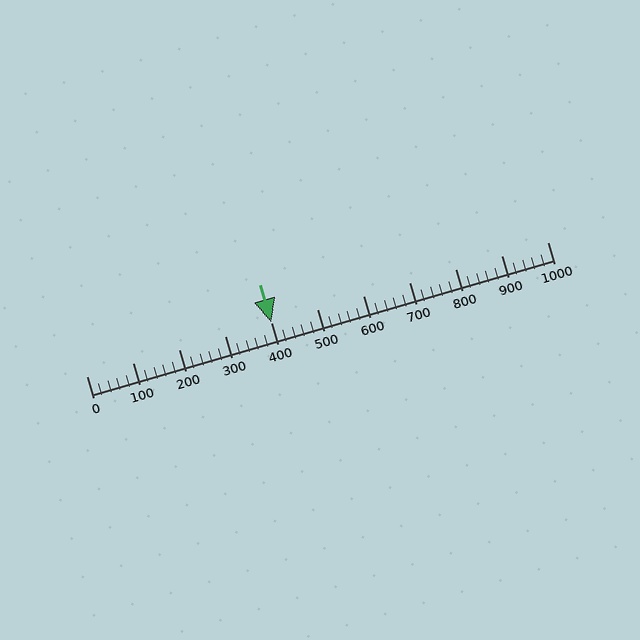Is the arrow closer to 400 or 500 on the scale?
The arrow is closer to 400.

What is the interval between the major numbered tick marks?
The major tick marks are spaced 100 units apart.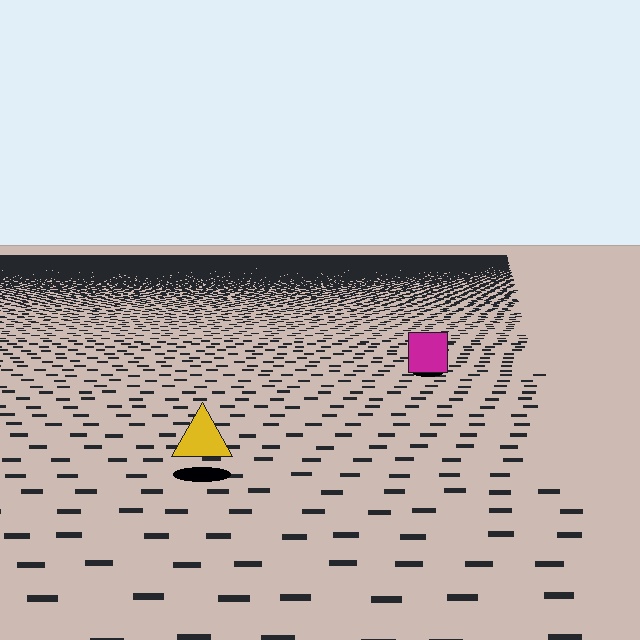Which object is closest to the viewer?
The yellow triangle is closest. The texture marks near it are larger and more spread out.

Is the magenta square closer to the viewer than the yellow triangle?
No. The yellow triangle is closer — you can tell from the texture gradient: the ground texture is coarser near it.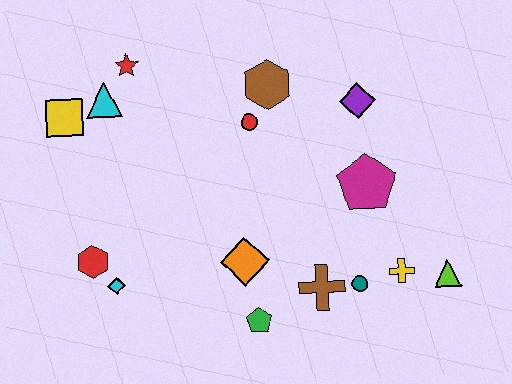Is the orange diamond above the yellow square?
No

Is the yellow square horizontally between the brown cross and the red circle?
No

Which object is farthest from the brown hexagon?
The lime triangle is farthest from the brown hexagon.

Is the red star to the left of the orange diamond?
Yes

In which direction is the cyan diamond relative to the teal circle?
The cyan diamond is to the left of the teal circle.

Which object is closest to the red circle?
The brown hexagon is closest to the red circle.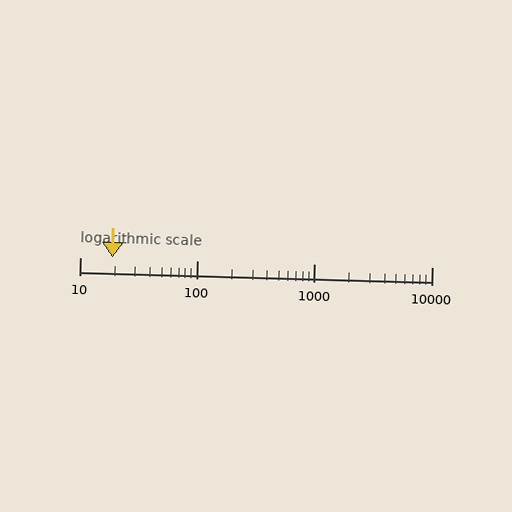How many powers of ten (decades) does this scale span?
The scale spans 3 decades, from 10 to 10000.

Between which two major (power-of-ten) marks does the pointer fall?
The pointer is between 10 and 100.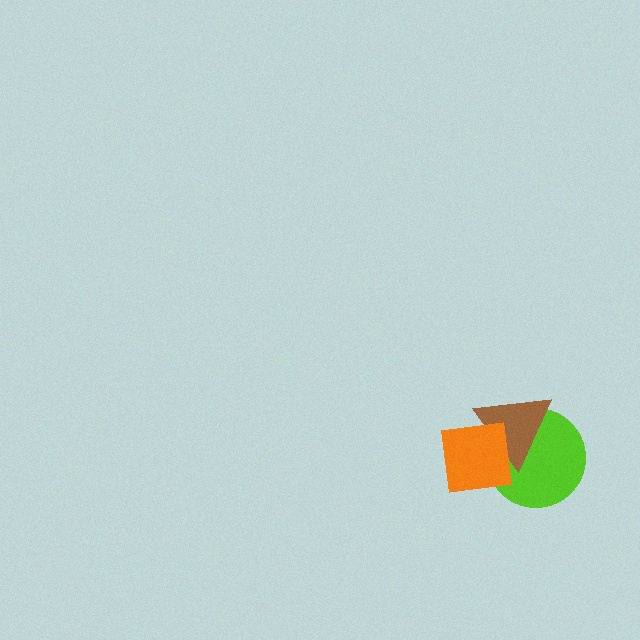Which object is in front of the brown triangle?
The orange square is in front of the brown triangle.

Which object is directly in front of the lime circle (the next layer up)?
The brown triangle is directly in front of the lime circle.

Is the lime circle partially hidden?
Yes, it is partially covered by another shape.